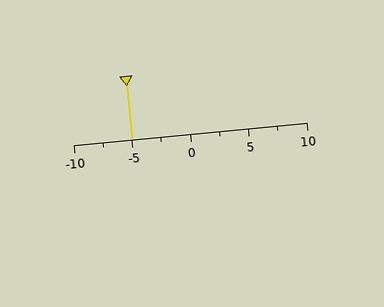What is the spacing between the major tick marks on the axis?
The major ticks are spaced 5 apart.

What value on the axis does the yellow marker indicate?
The marker indicates approximately -5.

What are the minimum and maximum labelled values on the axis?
The axis runs from -10 to 10.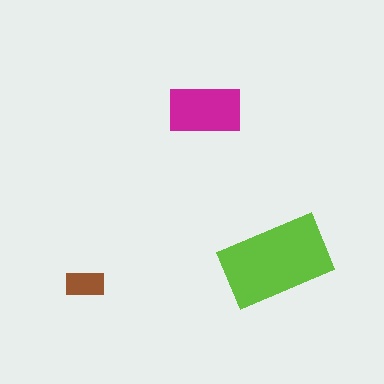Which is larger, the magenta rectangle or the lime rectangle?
The lime one.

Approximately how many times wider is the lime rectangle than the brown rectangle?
About 3 times wider.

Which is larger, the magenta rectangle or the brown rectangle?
The magenta one.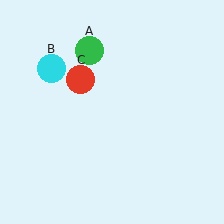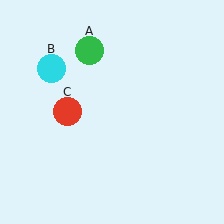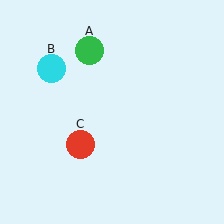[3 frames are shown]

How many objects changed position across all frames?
1 object changed position: red circle (object C).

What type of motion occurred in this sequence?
The red circle (object C) rotated counterclockwise around the center of the scene.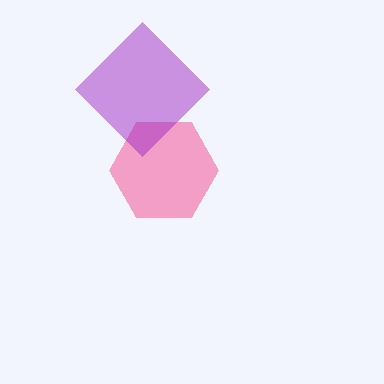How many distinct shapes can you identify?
There are 2 distinct shapes: a pink hexagon, a purple diamond.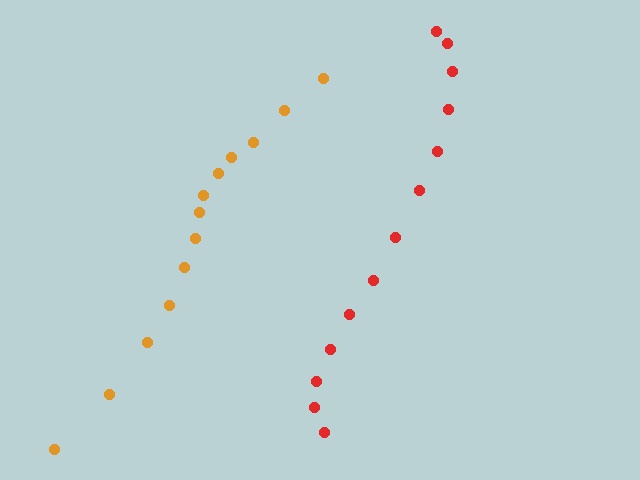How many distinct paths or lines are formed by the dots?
There are 2 distinct paths.